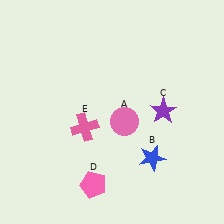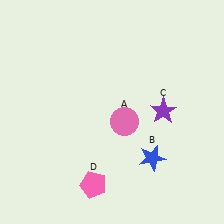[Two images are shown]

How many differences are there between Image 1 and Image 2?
There is 1 difference between the two images.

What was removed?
The pink cross (E) was removed in Image 2.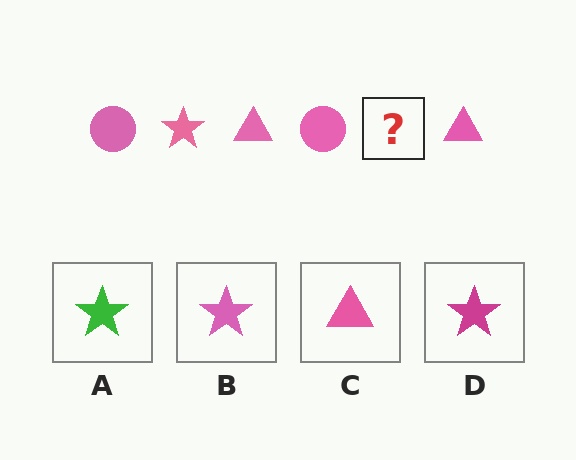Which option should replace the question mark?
Option B.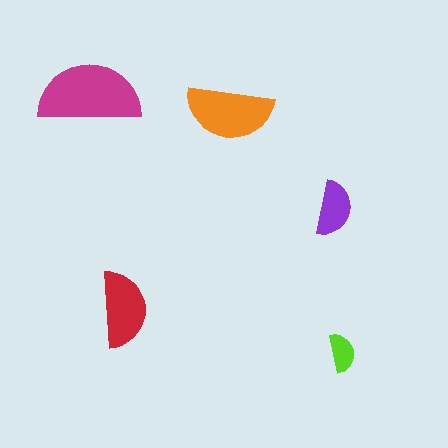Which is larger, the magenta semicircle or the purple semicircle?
The magenta one.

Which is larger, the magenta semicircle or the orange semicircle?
The magenta one.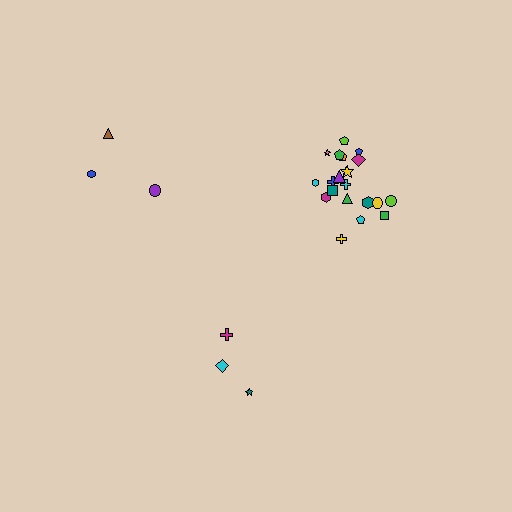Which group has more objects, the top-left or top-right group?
The top-right group.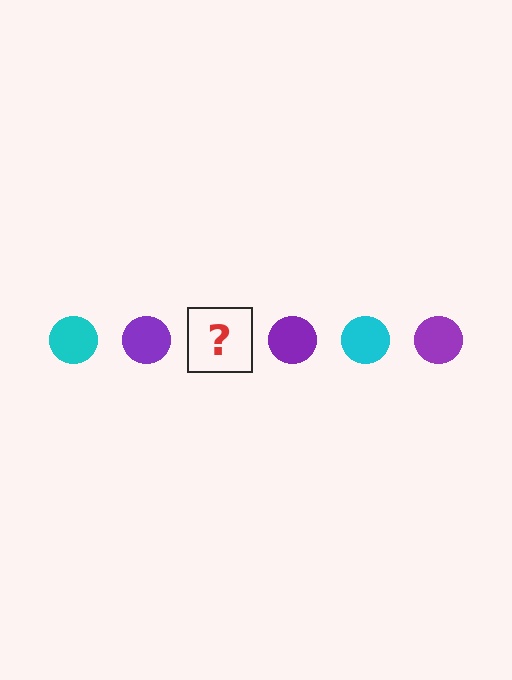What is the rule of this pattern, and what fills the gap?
The rule is that the pattern cycles through cyan, purple circles. The gap should be filled with a cyan circle.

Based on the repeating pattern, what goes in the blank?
The blank should be a cyan circle.